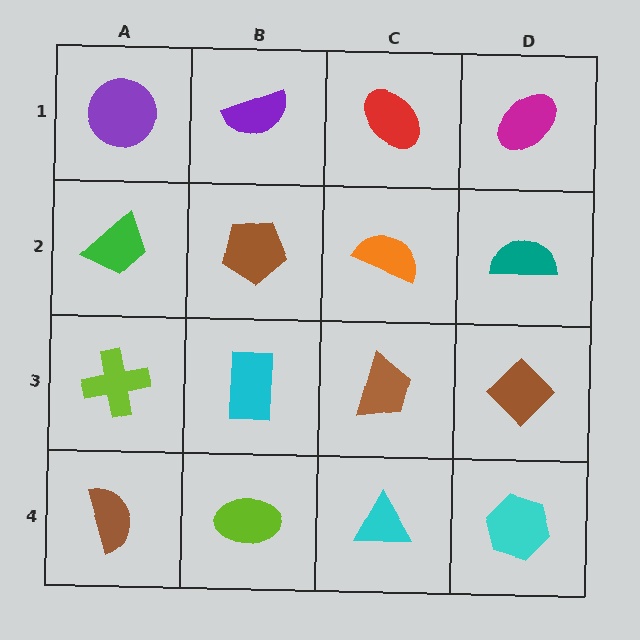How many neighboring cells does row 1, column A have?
2.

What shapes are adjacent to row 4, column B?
A cyan rectangle (row 3, column B), a brown semicircle (row 4, column A), a cyan triangle (row 4, column C).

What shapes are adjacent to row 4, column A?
A lime cross (row 3, column A), a lime ellipse (row 4, column B).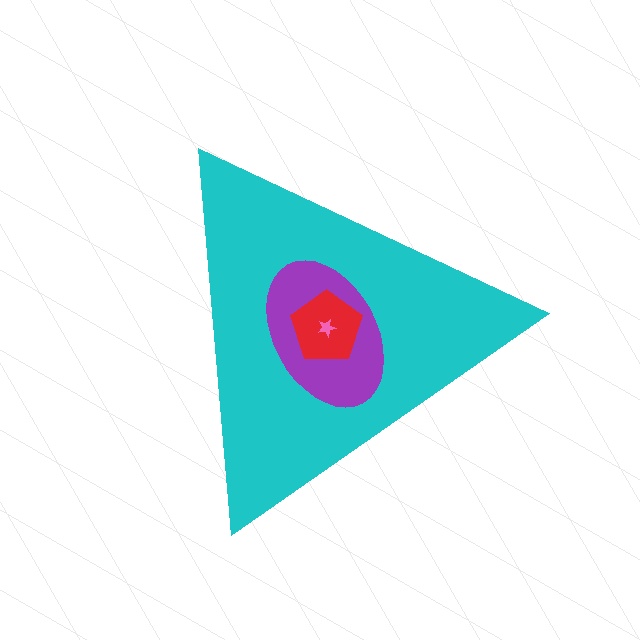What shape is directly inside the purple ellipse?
The red pentagon.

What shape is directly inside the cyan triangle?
The purple ellipse.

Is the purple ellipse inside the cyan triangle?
Yes.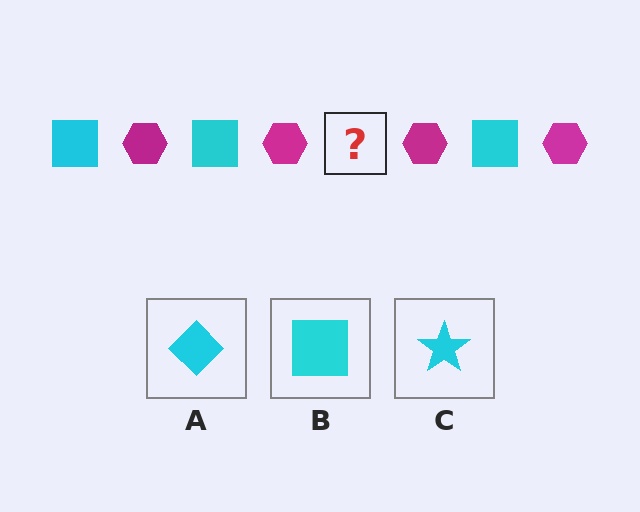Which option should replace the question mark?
Option B.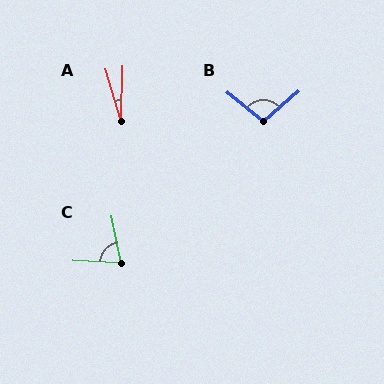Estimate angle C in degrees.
Approximately 76 degrees.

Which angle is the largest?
B, at approximately 100 degrees.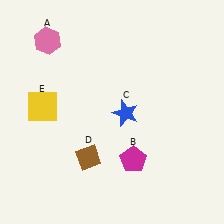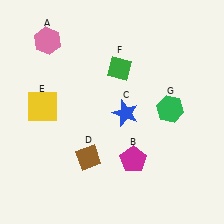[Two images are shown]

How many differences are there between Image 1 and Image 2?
There are 2 differences between the two images.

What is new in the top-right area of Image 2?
A green hexagon (G) was added in the top-right area of Image 2.